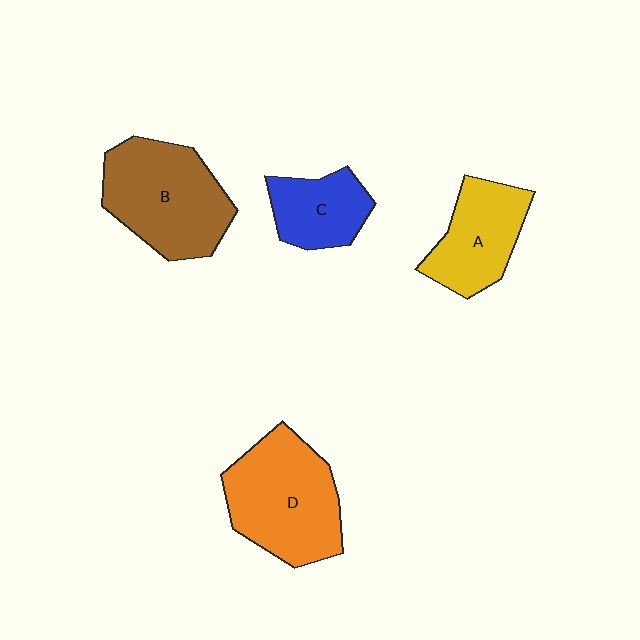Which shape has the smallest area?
Shape C (blue).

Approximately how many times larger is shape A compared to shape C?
Approximately 1.3 times.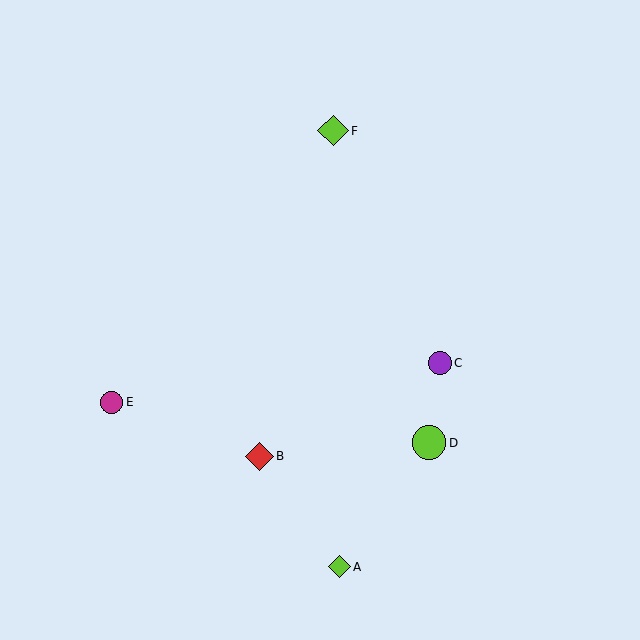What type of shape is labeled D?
Shape D is a lime circle.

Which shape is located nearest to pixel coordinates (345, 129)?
The lime diamond (labeled F) at (333, 131) is nearest to that location.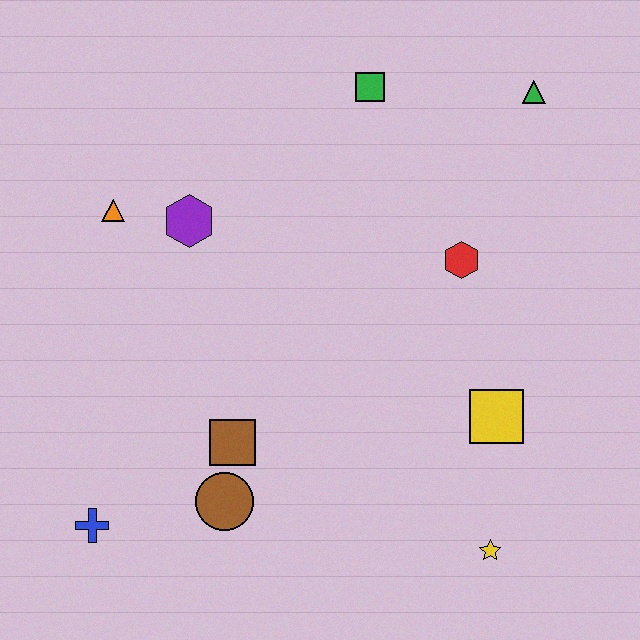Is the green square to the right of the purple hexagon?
Yes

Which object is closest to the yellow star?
The yellow square is closest to the yellow star.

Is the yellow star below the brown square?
Yes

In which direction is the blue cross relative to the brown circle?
The blue cross is to the left of the brown circle.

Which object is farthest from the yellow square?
The orange triangle is farthest from the yellow square.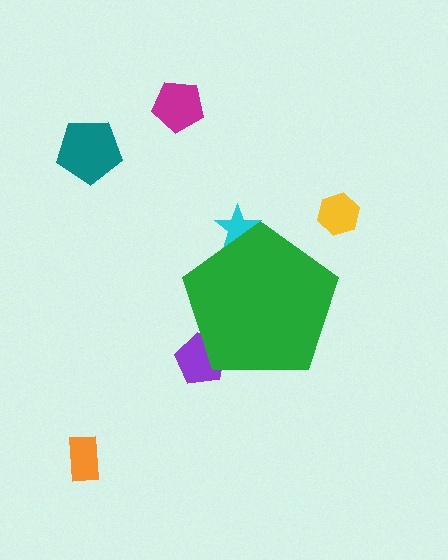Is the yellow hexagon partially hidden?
No, the yellow hexagon is fully visible.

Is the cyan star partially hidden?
Yes, the cyan star is partially hidden behind the green pentagon.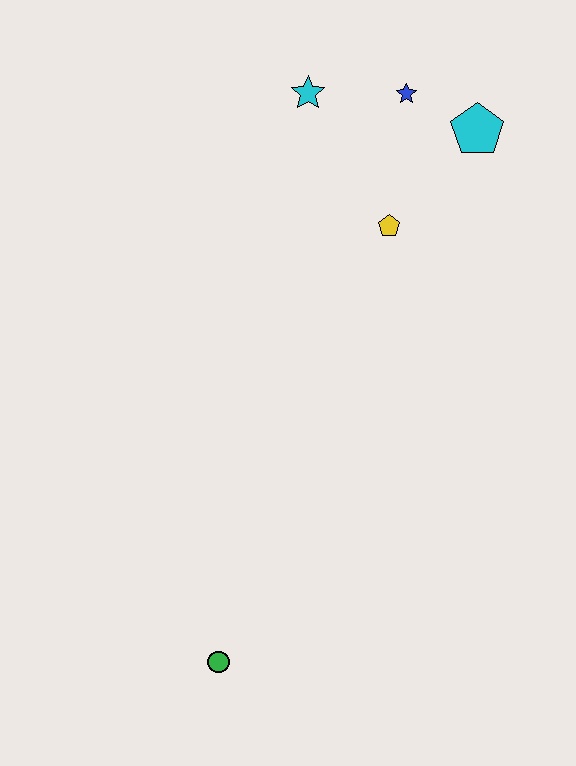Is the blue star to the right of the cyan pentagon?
No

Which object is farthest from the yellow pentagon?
The green circle is farthest from the yellow pentagon.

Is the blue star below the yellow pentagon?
No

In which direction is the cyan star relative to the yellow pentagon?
The cyan star is above the yellow pentagon.